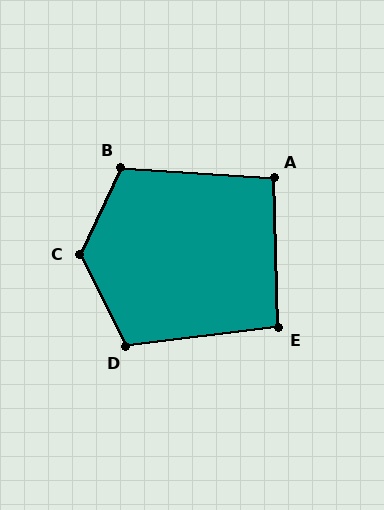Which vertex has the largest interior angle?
C, at approximately 128 degrees.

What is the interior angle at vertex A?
Approximately 95 degrees (obtuse).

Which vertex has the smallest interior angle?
E, at approximately 95 degrees.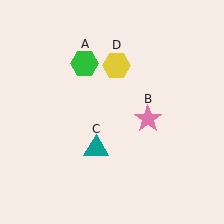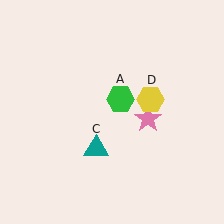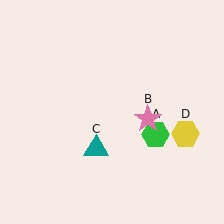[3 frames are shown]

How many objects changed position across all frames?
2 objects changed position: green hexagon (object A), yellow hexagon (object D).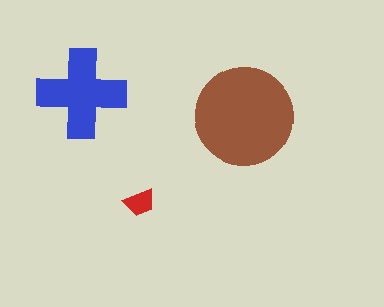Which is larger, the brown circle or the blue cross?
The brown circle.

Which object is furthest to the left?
The blue cross is leftmost.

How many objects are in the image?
There are 3 objects in the image.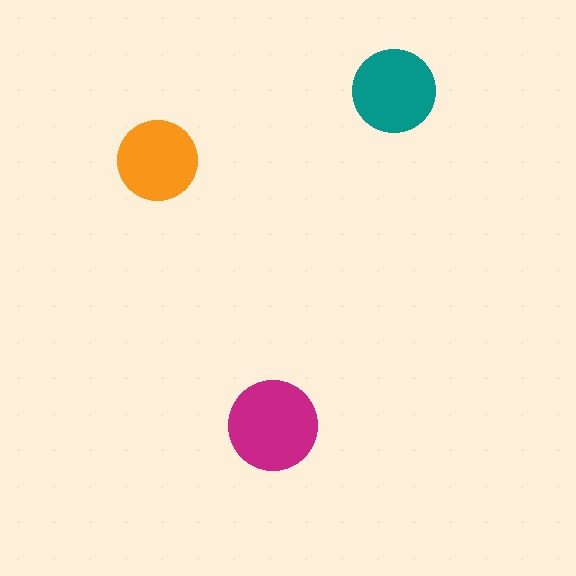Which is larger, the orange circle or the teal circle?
The teal one.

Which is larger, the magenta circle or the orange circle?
The magenta one.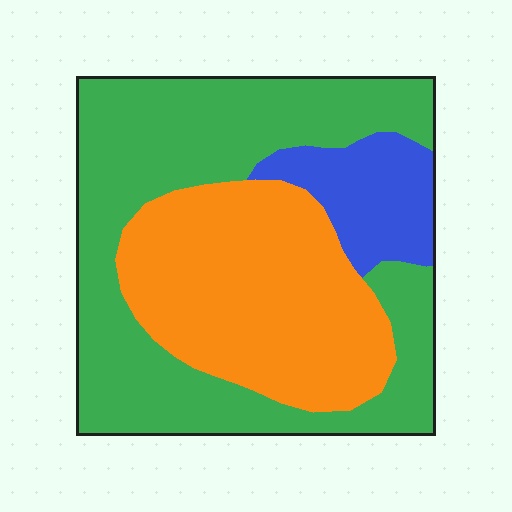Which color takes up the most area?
Green, at roughly 50%.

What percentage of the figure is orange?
Orange takes up about three eighths (3/8) of the figure.